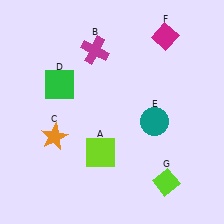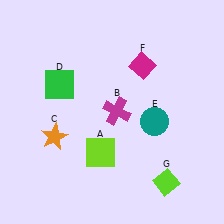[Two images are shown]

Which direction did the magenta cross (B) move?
The magenta cross (B) moved down.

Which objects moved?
The objects that moved are: the magenta cross (B), the magenta diamond (F).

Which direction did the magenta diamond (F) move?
The magenta diamond (F) moved down.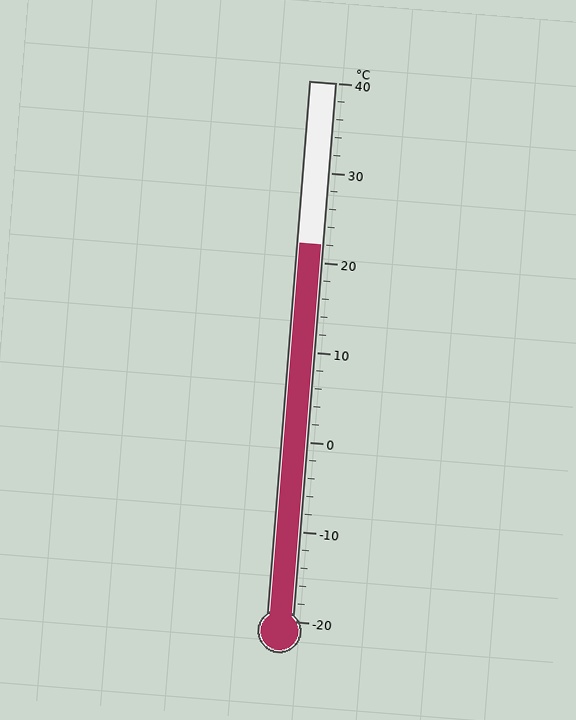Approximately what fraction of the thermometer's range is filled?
The thermometer is filled to approximately 70% of its range.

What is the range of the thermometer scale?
The thermometer scale ranges from -20°C to 40°C.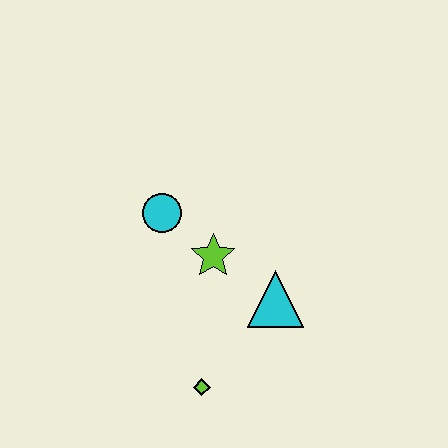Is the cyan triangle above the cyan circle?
No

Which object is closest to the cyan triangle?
The lime star is closest to the cyan triangle.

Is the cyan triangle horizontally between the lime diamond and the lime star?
No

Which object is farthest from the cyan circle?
The lime diamond is farthest from the cyan circle.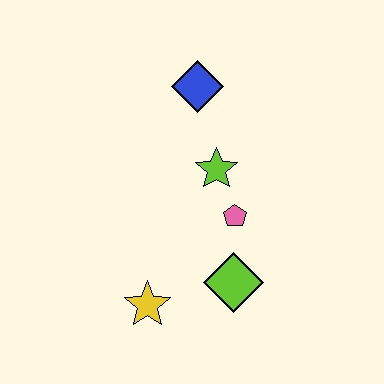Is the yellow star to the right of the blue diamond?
No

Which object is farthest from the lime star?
The yellow star is farthest from the lime star.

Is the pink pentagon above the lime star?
No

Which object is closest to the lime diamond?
The pink pentagon is closest to the lime diamond.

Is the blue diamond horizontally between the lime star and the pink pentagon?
No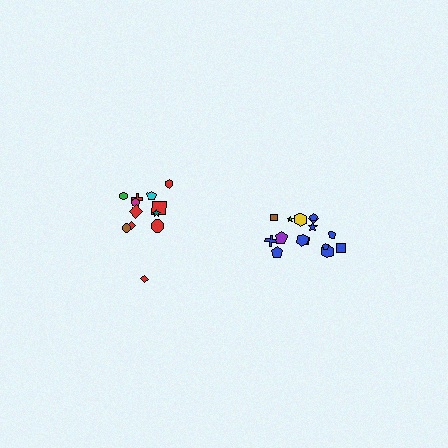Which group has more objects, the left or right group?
The right group.